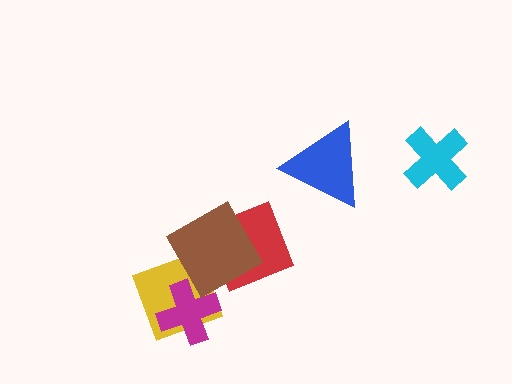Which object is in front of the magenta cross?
The brown diamond is in front of the magenta cross.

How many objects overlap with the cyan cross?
0 objects overlap with the cyan cross.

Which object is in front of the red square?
The brown diamond is in front of the red square.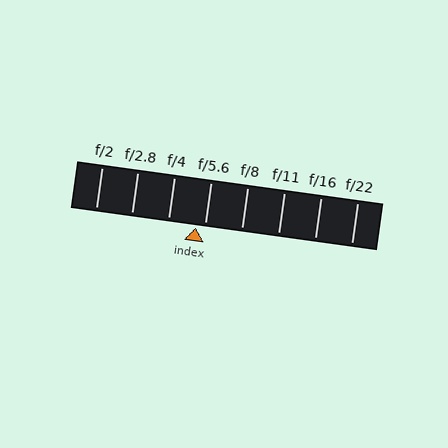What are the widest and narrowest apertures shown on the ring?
The widest aperture shown is f/2 and the narrowest is f/22.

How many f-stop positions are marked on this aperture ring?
There are 8 f-stop positions marked.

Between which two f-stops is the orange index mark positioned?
The index mark is between f/4 and f/5.6.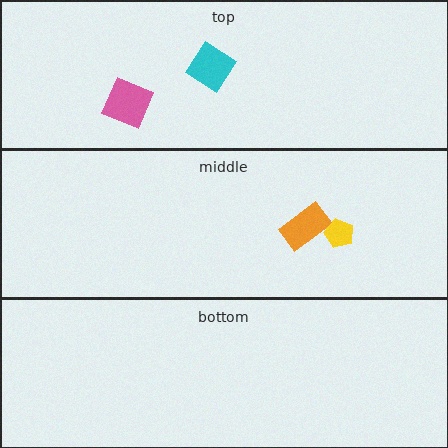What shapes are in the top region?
The pink square, the cyan diamond.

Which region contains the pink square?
The top region.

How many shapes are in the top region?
2.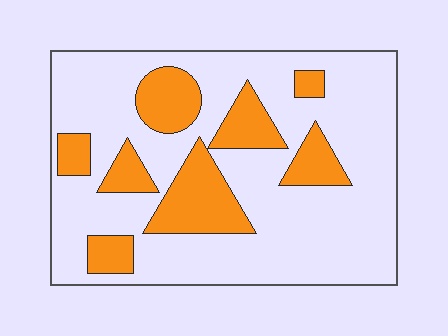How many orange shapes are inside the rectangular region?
8.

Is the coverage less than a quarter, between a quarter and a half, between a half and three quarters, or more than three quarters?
Between a quarter and a half.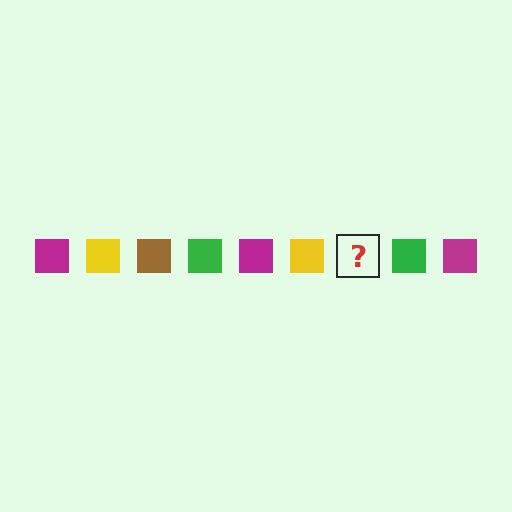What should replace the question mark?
The question mark should be replaced with a brown square.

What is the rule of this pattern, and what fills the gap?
The rule is that the pattern cycles through magenta, yellow, brown, green squares. The gap should be filled with a brown square.